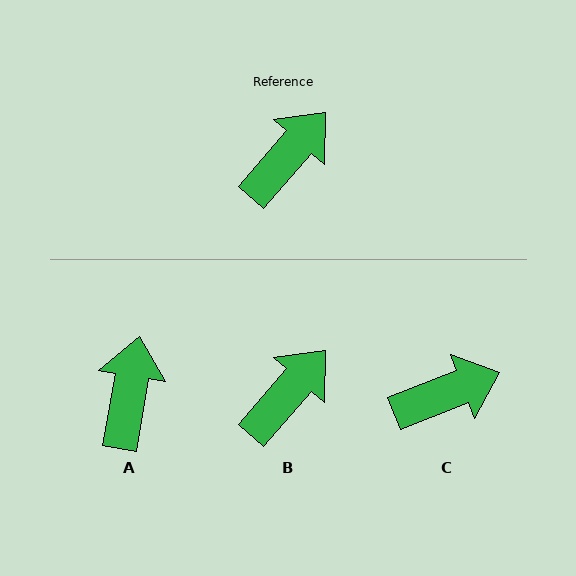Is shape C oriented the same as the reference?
No, it is off by about 28 degrees.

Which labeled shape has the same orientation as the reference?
B.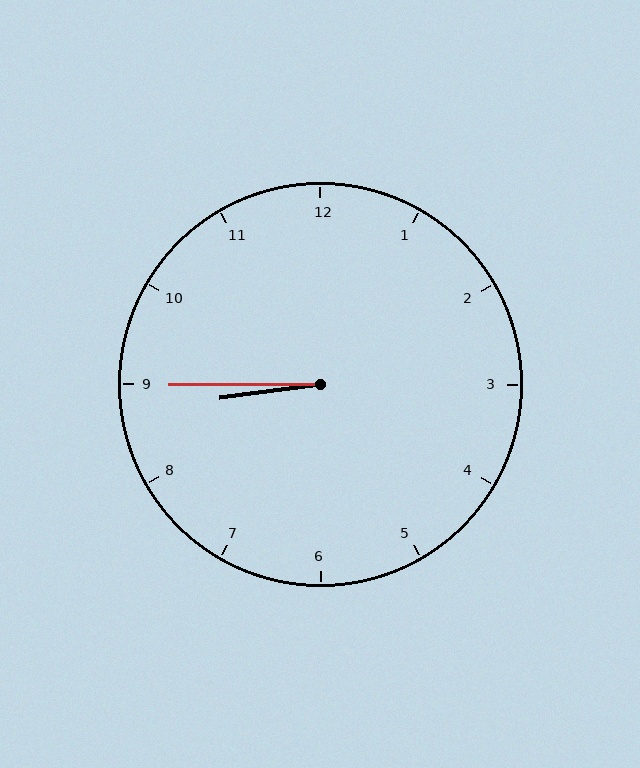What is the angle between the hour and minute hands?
Approximately 8 degrees.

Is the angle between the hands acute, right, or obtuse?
It is acute.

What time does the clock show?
8:45.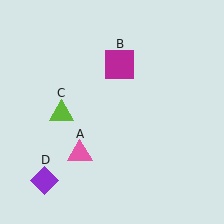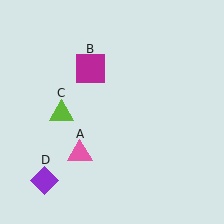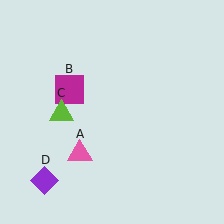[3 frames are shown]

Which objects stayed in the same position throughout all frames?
Pink triangle (object A) and lime triangle (object C) and purple diamond (object D) remained stationary.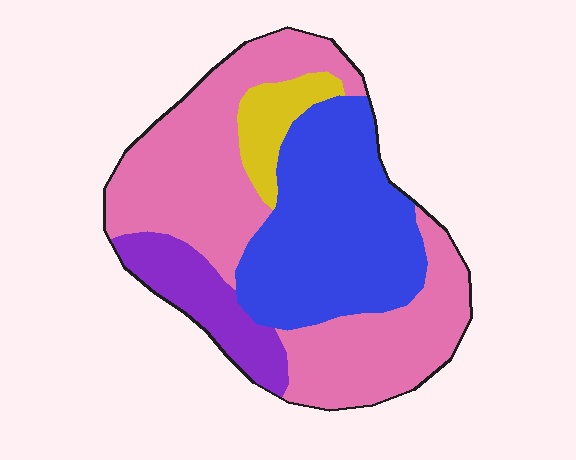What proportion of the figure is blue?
Blue covers roughly 35% of the figure.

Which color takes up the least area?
Yellow, at roughly 5%.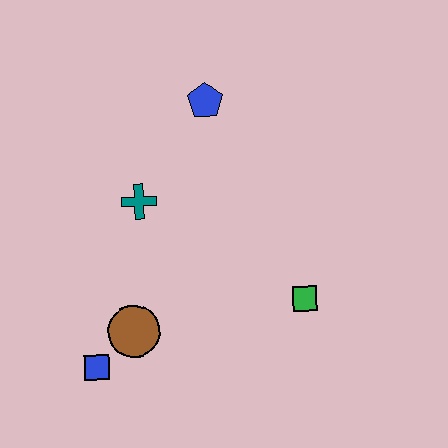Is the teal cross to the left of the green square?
Yes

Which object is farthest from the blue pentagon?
The blue square is farthest from the blue pentagon.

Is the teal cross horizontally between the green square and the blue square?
Yes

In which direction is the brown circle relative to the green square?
The brown circle is to the left of the green square.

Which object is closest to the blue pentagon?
The teal cross is closest to the blue pentagon.